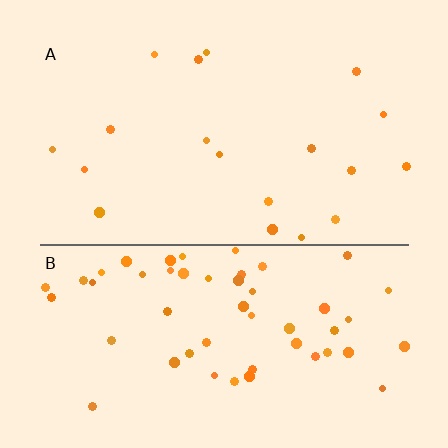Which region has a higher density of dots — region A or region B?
B (the bottom).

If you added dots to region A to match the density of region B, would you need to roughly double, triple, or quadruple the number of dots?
Approximately triple.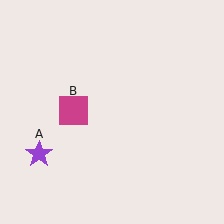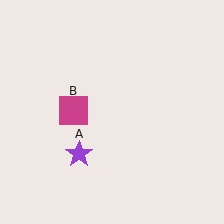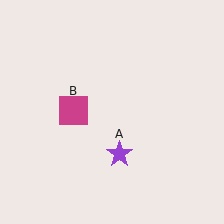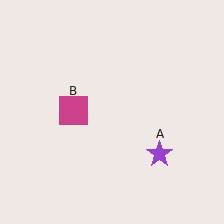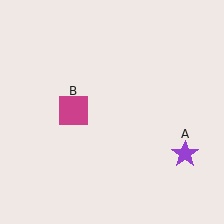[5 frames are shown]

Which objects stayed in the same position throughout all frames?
Magenta square (object B) remained stationary.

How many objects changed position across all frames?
1 object changed position: purple star (object A).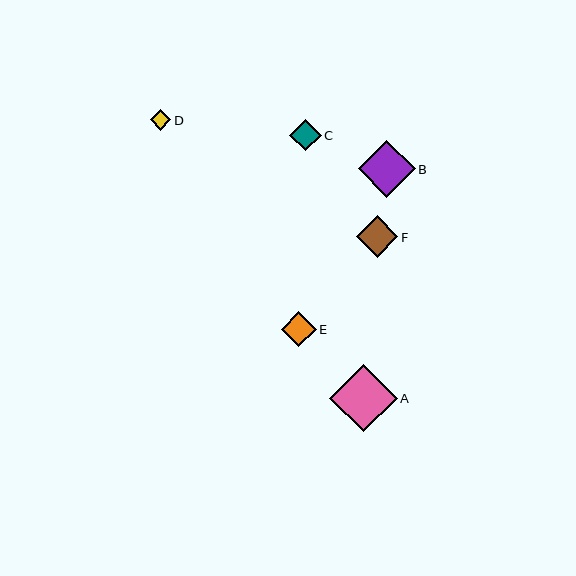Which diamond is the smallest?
Diamond D is the smallest with a size of approximately 20 pixels.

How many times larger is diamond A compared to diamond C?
Diamond A is approximately 2.1 times the size of diamond C.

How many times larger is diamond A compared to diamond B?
Diamond A is approximately 1.2 times the size of diamond B.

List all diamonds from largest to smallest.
From largest to smallest: A, B, F, E, C, D.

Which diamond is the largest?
Diamond A is the largest with a size of approximately 68 pixels.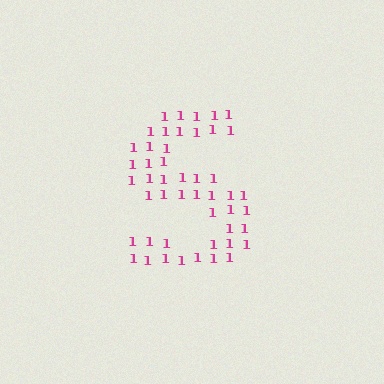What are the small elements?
The small elements are digit 1's.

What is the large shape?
The large shape is the letter S.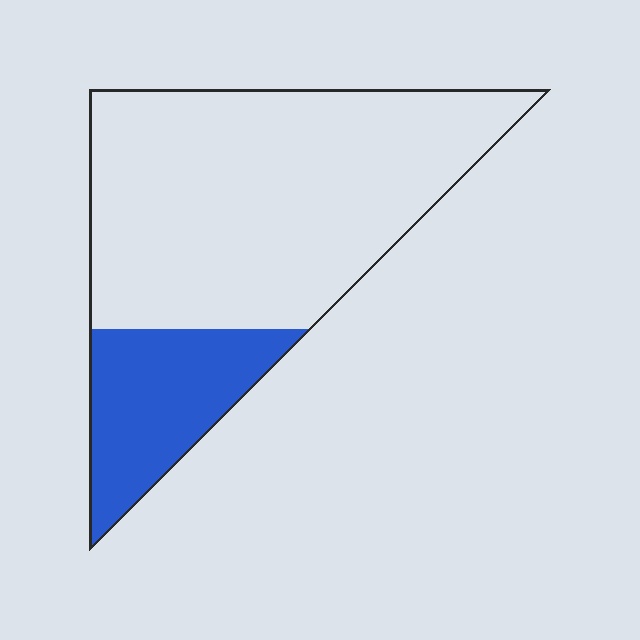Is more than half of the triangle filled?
No.